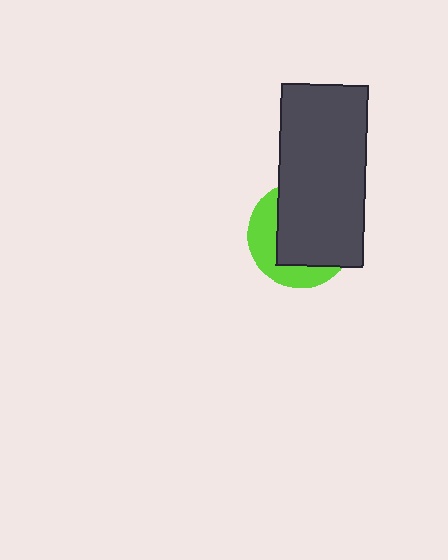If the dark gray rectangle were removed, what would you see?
You would see the complete lime circle.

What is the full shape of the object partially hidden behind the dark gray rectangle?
The partially hidden object is a lime circle.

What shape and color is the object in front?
The object in front is a dark gray rectangle.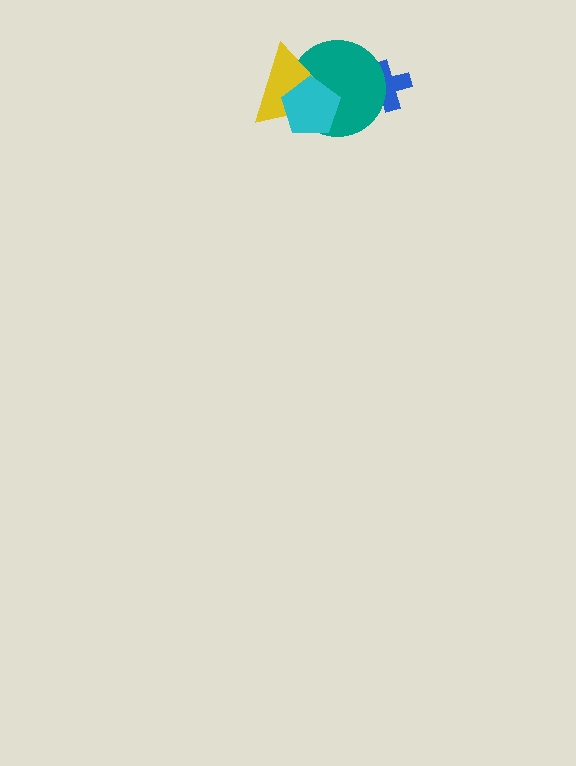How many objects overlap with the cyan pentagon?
2 objects overlap with the cyan pentagon.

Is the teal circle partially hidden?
Yes, it is partially covered by another shape.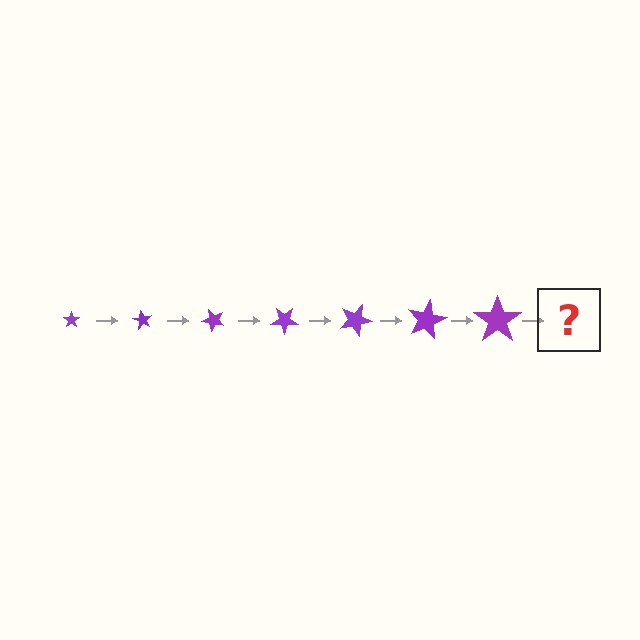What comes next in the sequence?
The next element should be a star, larger than the previous one and rotated 420 degrees from the start.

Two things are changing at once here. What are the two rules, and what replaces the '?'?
The two rules are that the star grows larger each step and it rotates 60 degrees each step. The '?' should be a star, larger than the previous one and rotated 420 degrees from the start.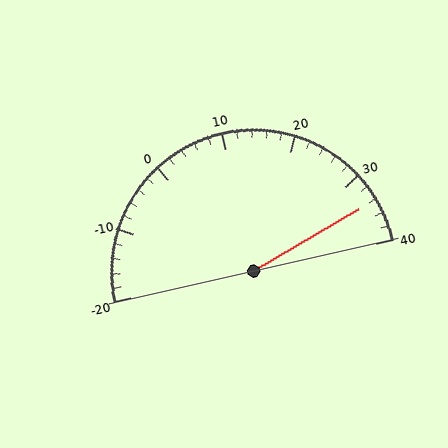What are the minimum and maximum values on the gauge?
The gauge ranges from -20 to 40.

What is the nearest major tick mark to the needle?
The nearest major tick mark is 30.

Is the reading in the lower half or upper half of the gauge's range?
The reading is in the upper half of the range (-20 to 40).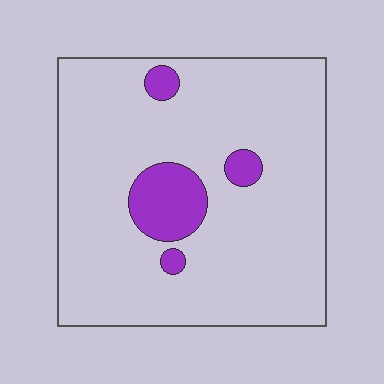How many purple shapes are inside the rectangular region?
4.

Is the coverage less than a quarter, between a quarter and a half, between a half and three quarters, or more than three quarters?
Less than a quarter.